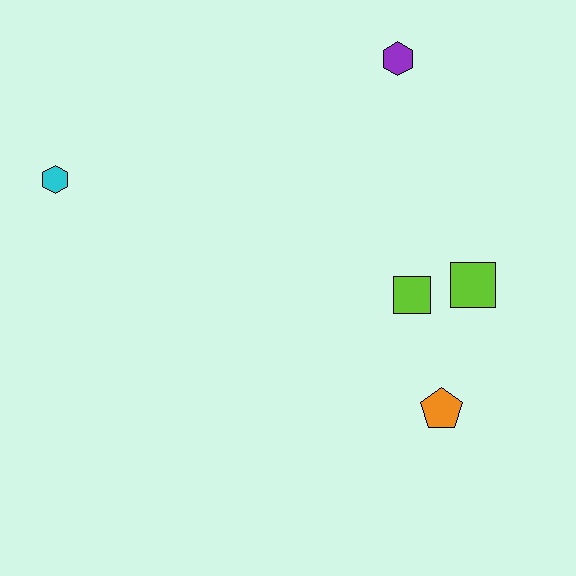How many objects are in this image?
There are 5 objects.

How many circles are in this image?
There are no circles.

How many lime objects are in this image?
There are 2 lime objects.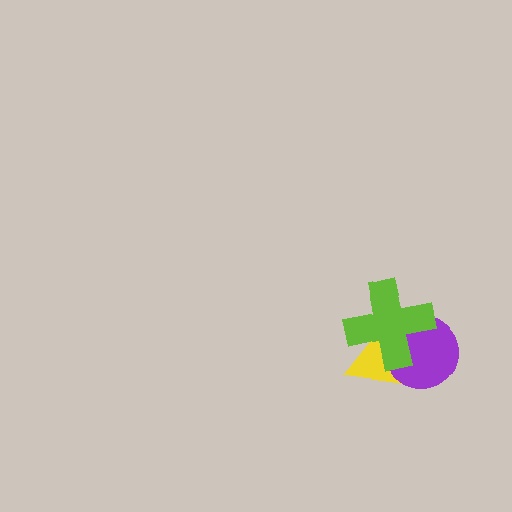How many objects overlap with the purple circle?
2 objects overlap with the purple circle.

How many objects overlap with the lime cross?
2 objects overlap with the lime cross.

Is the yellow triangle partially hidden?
Yes, it is partially covered by another shape.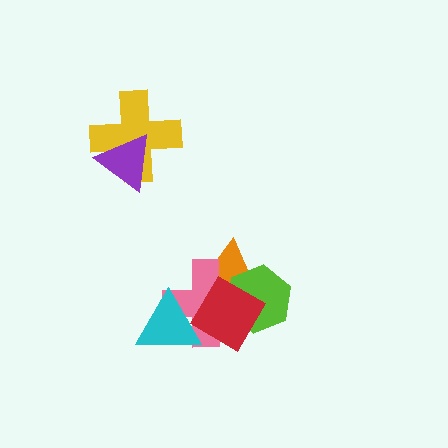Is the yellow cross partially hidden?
Yes, it is partially covered by another shape.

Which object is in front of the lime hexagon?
The red diamond is in front of the lime hexagon.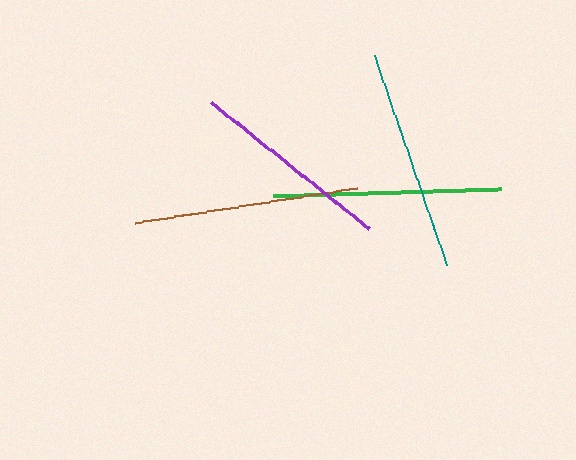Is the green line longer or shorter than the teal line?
The green line is longer than the teal line.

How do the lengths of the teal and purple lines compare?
The teal and purple lines are approximately the same length.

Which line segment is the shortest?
The purple line is the shortest at approximately 202 pixels.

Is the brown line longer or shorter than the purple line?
The brown line is longer than the purple line.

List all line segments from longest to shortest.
From longest to shortest: green, brown, teal, purple.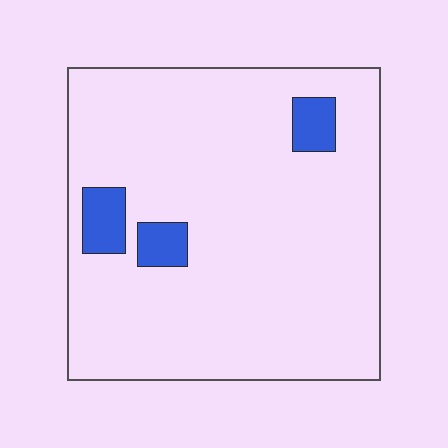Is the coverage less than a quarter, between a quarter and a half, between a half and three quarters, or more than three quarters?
Less than a quarter.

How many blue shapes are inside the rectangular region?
3.